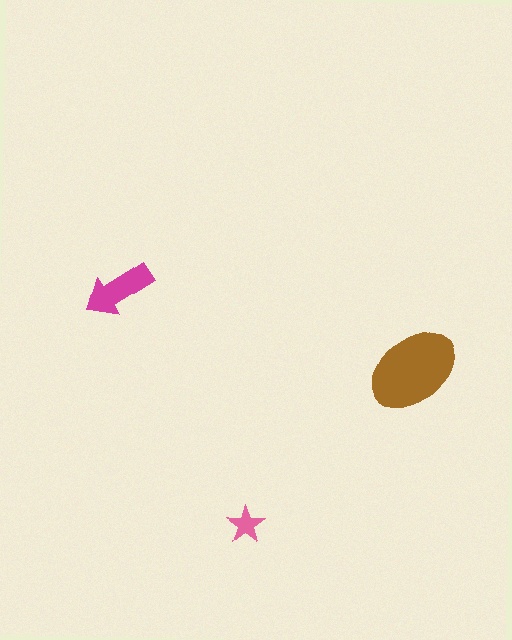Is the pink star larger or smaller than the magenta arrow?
Smaller.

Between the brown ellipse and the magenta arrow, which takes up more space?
The brown ellipse.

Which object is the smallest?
The pink star.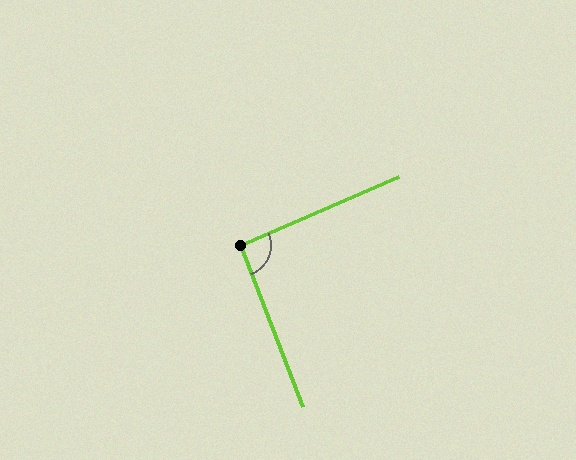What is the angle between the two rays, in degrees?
Approximately 92 degrees.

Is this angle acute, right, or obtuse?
It is approximately a right angle.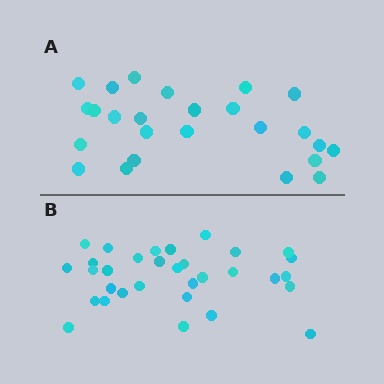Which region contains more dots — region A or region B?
Region B (the bottom region) has more dots.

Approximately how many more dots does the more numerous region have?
Region B has roughly 8 or so more dots than region A.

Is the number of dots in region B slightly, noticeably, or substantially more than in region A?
Region B has noticeably more, but not dramatically so. The ratio is roughly 1.3 to 1.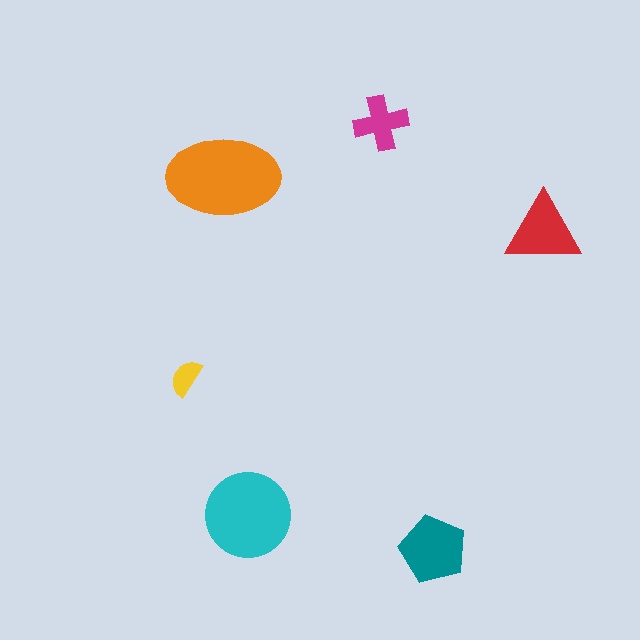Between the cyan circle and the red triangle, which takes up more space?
The cyan circle.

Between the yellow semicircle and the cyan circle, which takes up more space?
The cyan circle.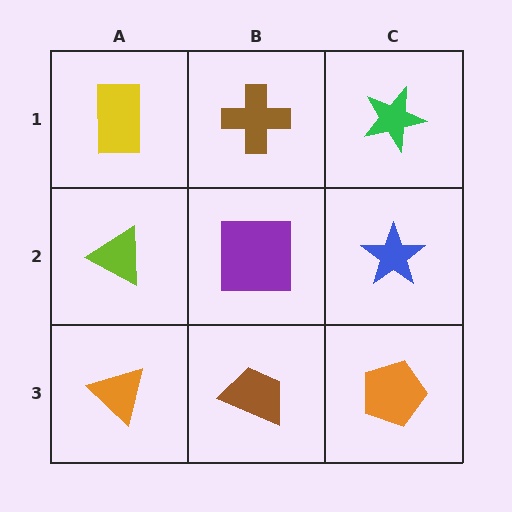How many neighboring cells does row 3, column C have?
2.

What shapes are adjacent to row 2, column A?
A yellow rectangle (row 1, column A), an orange triangle (row 3, column A), a purple square (row 2, column B).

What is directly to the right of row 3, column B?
An orange pentagon.